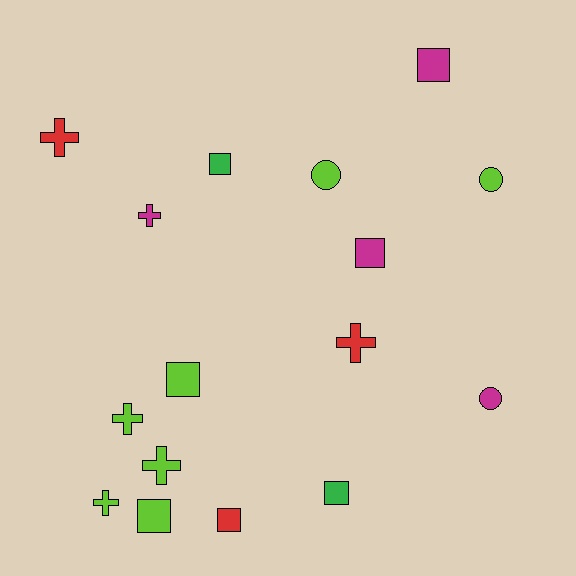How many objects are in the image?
There are 16 objects.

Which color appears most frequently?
Lime, with 7 objects.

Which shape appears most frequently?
Square, with 7 objects.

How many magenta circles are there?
There is 1 magenta circle.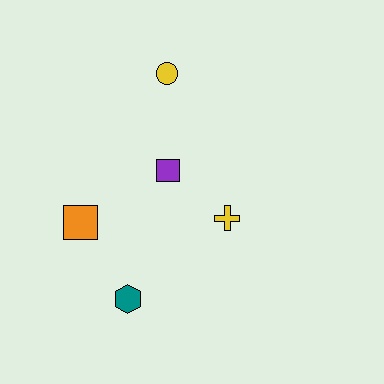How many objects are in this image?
There are 5 objects.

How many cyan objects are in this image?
There are no cyan objects.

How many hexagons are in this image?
There is 1 hexagon.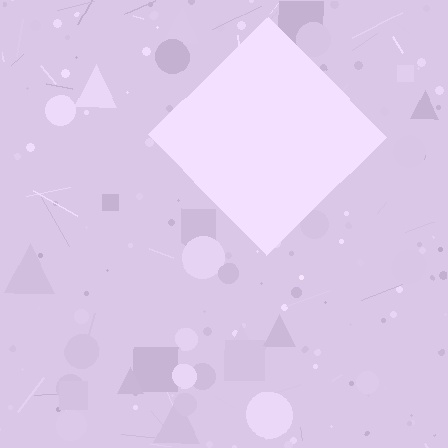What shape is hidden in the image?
A diamond is hidden in the image.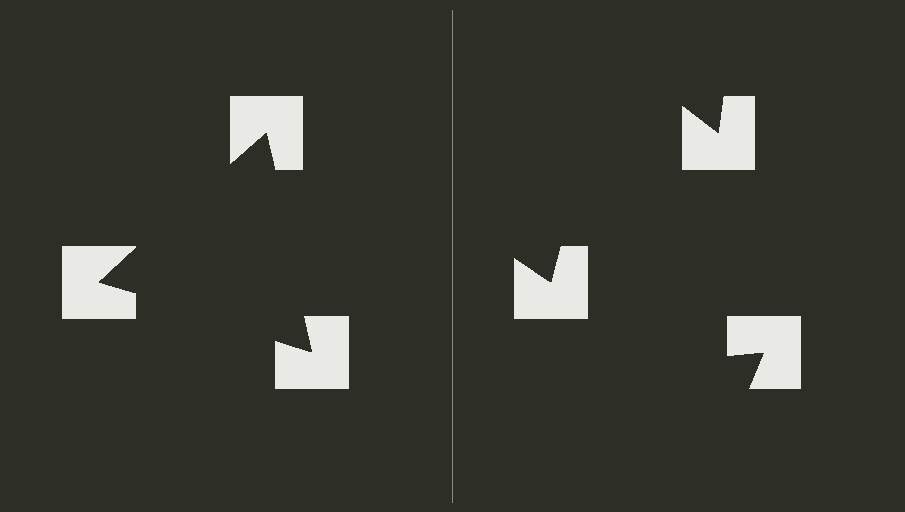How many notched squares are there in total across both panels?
6 — 3 on each side.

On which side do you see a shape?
An illusory triangle appears on the left side. On the right side the wedge cuts are rotated, so no coherent shape forms.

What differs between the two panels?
The notched squares are positioned identically on both sides; only the wedge orientations differ. On the left they align to a triangle; on the right they are misaligned.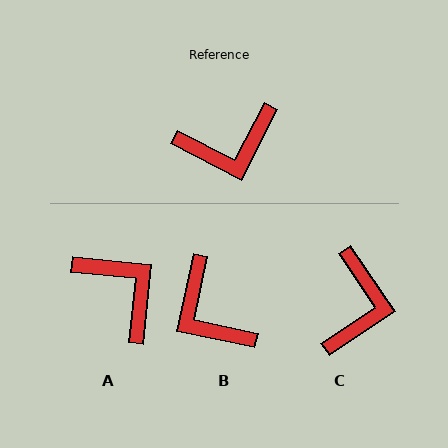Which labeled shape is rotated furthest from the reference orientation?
A, about 112 degrees away.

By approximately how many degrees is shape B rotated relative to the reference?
Approximately 75 degrees clockwise.